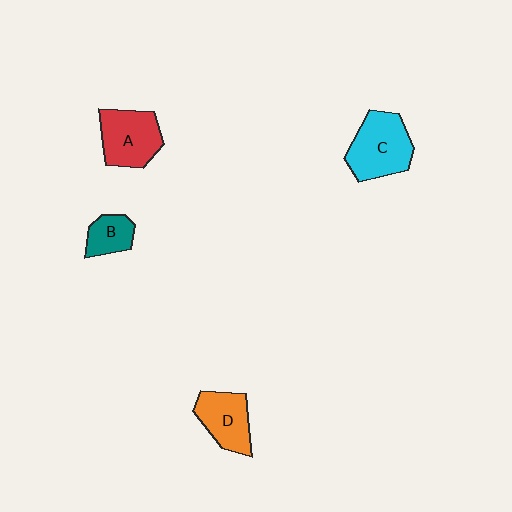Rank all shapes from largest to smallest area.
From largest to smallest: C (cyan), A (red), D (orange), B (teal).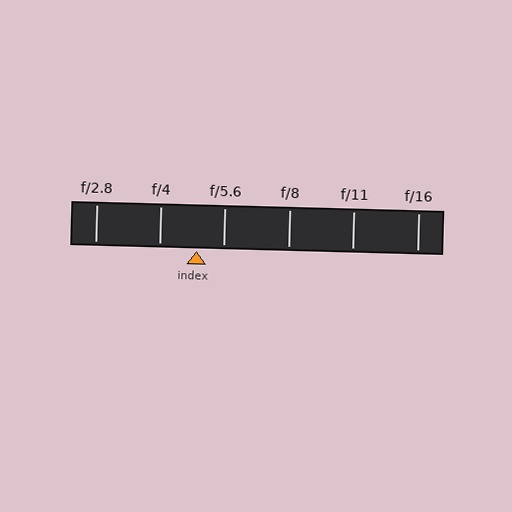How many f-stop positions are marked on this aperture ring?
There are 6 f-stop positions marked.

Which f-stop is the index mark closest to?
The index mark is closest to f/5.6.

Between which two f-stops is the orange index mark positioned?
The index mark is between f/4 and f/5.6.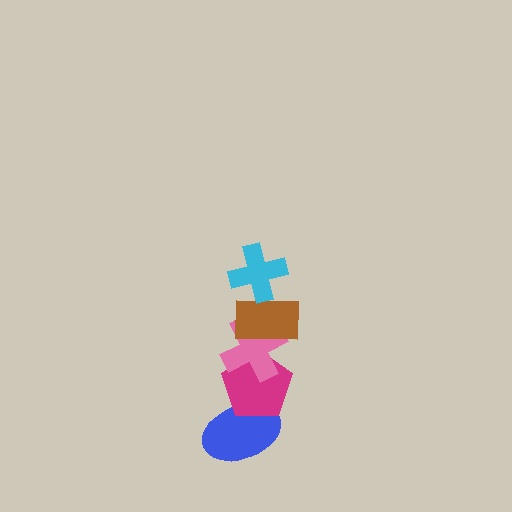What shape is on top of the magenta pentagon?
The pink cross is on top of the magenta pentagon.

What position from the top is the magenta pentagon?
The magenta pentagon is 4th from the top.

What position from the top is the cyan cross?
The cyan cross is 1st from the top.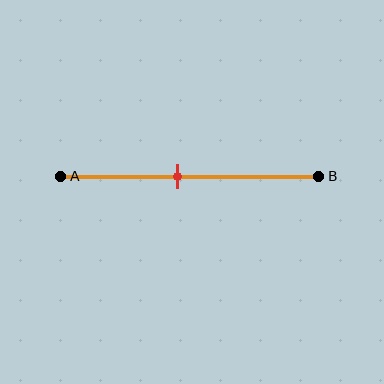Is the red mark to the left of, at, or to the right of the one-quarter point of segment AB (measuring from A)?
The red mark is to the right of the one-quarter point of segment AB.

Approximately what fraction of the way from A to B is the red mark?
The red mark is approximately 45% of the way from A to B.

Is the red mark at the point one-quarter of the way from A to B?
No, the mark is at about 45% from A, not at the 25% one-quarter point.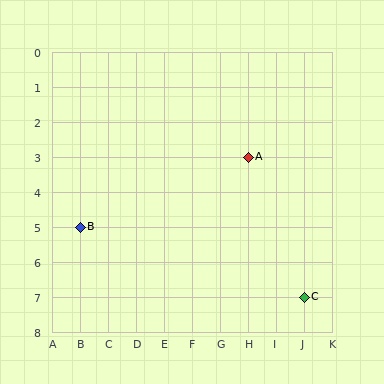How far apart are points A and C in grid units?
Points A and C are 2 columns and 4 rows apart (about 4.5 grid units diagonally).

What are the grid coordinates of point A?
Point A is at grid coordinates (H, 3).